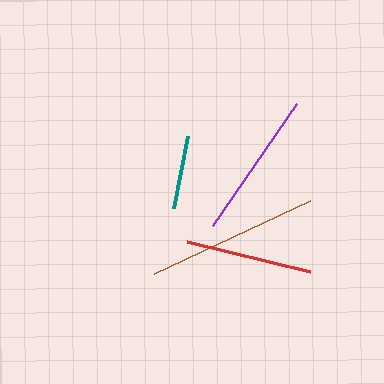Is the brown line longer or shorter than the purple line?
The brown line is longer than the purple line.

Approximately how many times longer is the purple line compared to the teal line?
The purple line is approximately 2.0 times the length of the teal line.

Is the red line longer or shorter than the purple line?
The purple line is longer than the red line.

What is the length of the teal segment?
The teal segment is approximately 74 pixels long.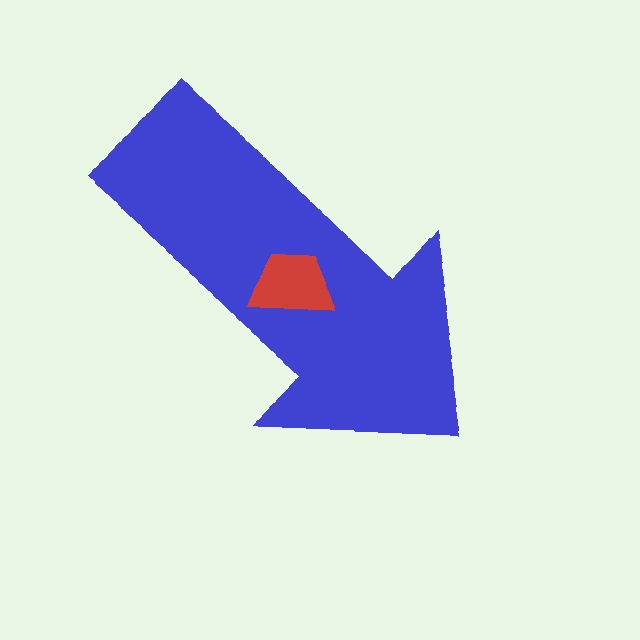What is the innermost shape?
The red trapezoid.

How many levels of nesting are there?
2.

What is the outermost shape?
The blue arrow.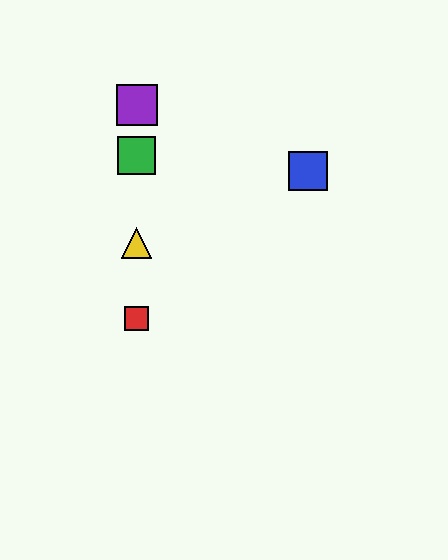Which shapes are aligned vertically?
The red square, the green square, the yellow triangle, the purple square are aligned vertically.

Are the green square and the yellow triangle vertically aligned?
Yes, both are at x≈137.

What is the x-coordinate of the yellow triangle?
The yellow triangle is at x≈137.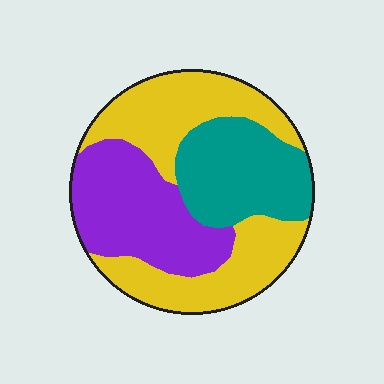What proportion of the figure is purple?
Purple covers about 30% of the figure.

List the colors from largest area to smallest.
From largest to smallest: yellow, purple, teal.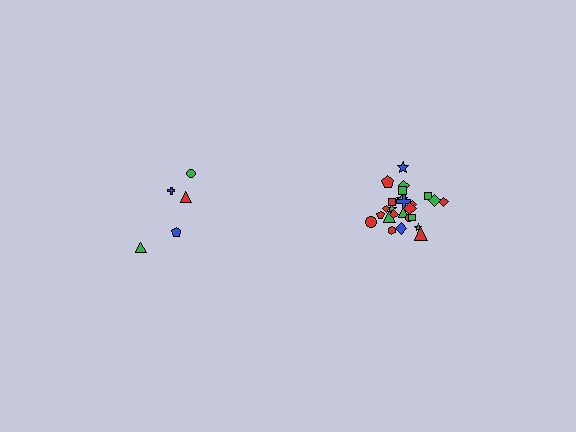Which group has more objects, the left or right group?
The right group.